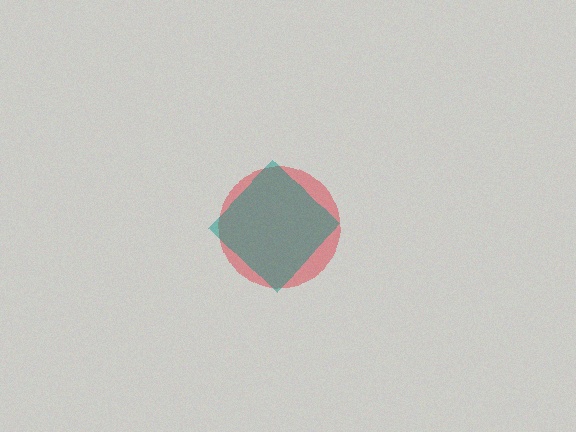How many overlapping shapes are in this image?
There are 2 overlapping shapes in the image.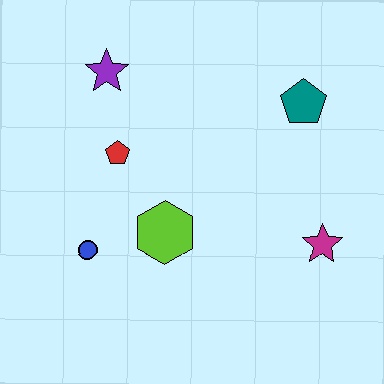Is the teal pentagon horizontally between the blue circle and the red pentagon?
No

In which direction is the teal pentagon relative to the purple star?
The teal pentagon is to the right of the purple star.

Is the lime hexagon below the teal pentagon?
Yes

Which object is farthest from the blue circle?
The teal pentagon is farthest from the blue circle.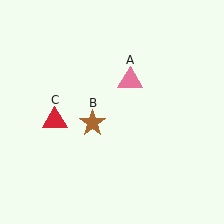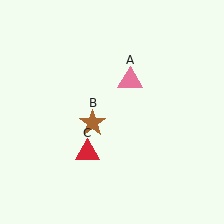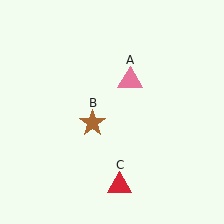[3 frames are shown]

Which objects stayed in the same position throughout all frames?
Pink triangle (object A) and brown star (object B) remained stationary.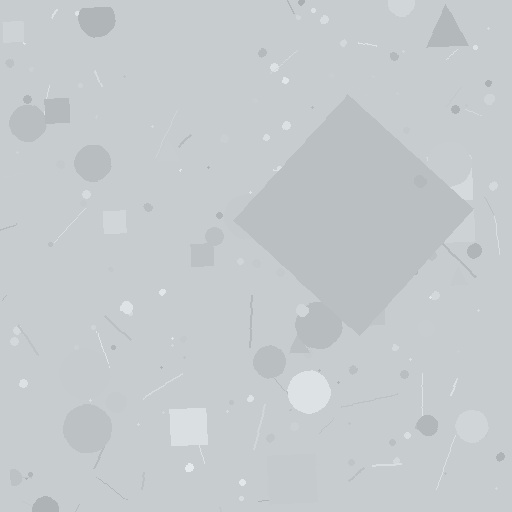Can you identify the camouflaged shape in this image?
The camouflaged shape is a diamond.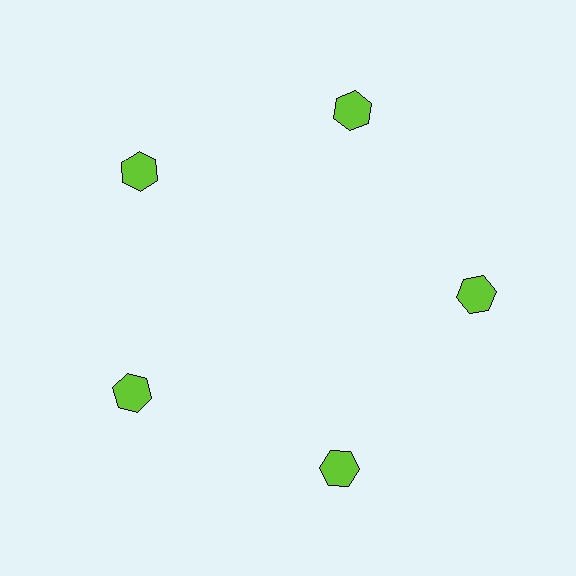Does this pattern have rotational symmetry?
Yes, this pattern has 5-fold rotational symmetry. It looks the same after rotating 72 degrees around the center.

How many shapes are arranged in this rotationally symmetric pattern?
There are 5 shapes, arranged in 5 groups of 1.